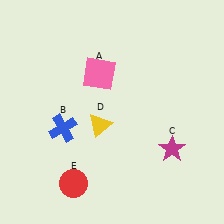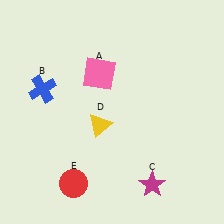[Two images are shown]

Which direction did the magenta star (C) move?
The magenta star (C) moved down.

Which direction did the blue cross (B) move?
The blue cross (B) moved up.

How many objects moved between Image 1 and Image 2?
2 objects moved between the two images.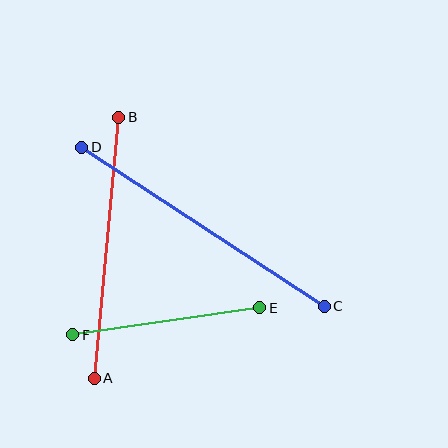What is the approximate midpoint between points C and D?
The midpoint is at approximately (203, 227) pixels.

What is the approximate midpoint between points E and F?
The midpoint is at approximately (166, 321) pixels.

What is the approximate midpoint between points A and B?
The midpoint is at approximately (106, 248) pixels.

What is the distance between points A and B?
The distance is approximately 262 pixels.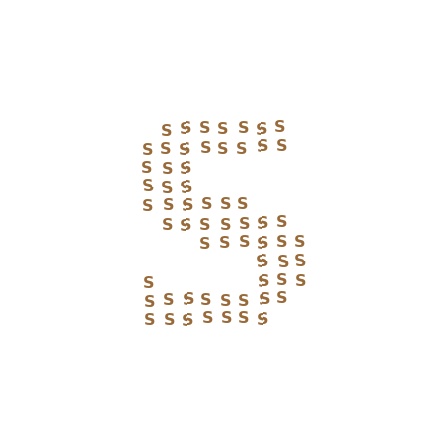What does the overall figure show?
The overall figure shows the letter S.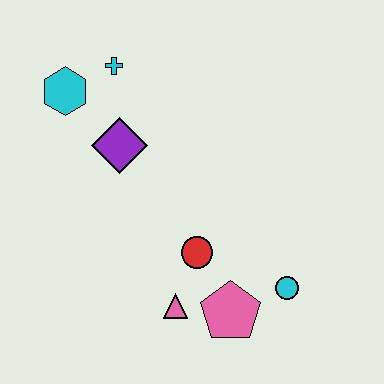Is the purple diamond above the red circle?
Yes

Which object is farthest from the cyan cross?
The cyan circle is farthest from the cyan cross.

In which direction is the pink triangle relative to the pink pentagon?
The pink triangle is to the left of the pink pentagon.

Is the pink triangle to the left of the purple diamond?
No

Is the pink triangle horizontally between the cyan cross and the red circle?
Yes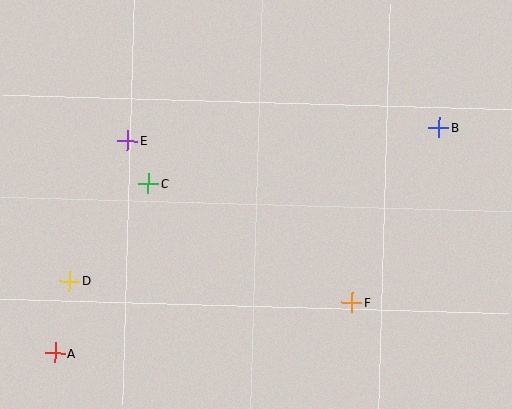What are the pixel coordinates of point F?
Point F is at (352, 303).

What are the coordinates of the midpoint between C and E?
The midpoint between C and E is at (138, 162).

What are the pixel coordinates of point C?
Point C is at (148, 184).